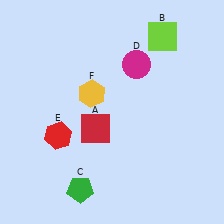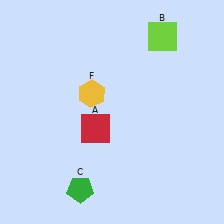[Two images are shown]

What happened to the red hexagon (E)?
The red hexagon (E) was removed in Image 2. It was in the bottom-left area of Image 1.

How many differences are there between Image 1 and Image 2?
There are 2 differences between the two images.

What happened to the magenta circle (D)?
The magenta circle (D) was removed in Image 2. It was in the top-right area of Image 1.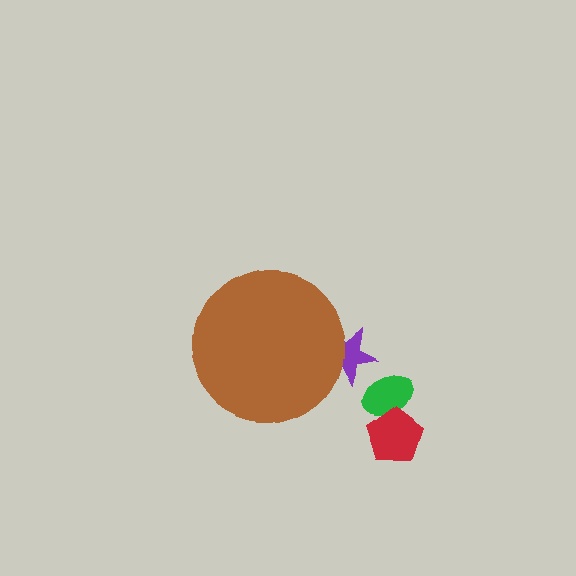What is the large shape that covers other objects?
A brown circle.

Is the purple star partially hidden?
Yes, the purple star is partially hidden behind the brown circle.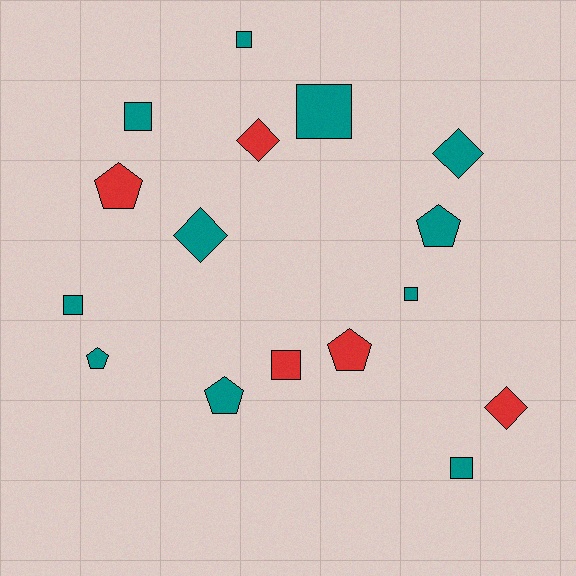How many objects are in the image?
There are 16 objects.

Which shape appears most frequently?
Square, with 7 objects.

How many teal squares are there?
There are 6 teal squares.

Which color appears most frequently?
Teal, with 11 objects.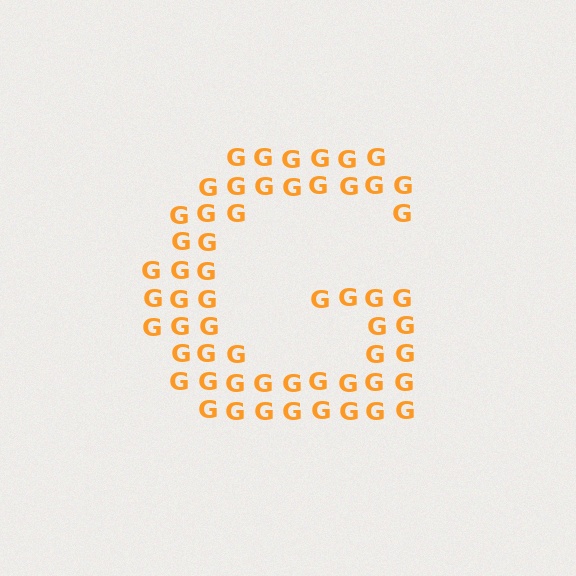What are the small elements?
The small elements are letter G's.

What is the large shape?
The large shape is the letter G.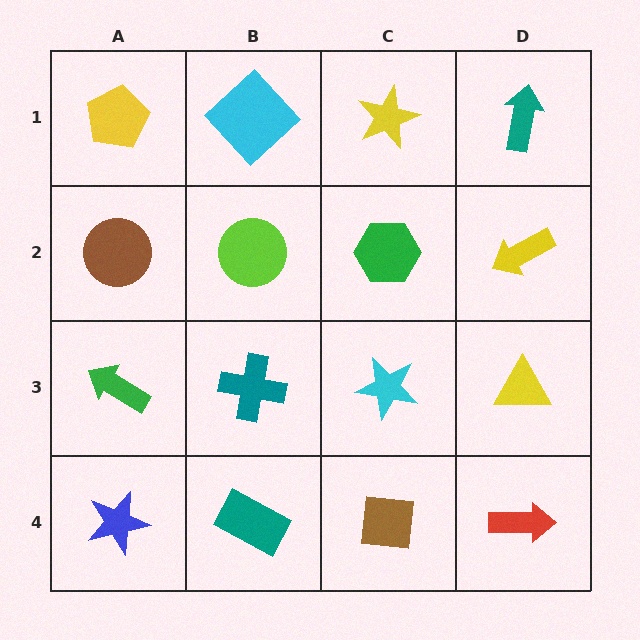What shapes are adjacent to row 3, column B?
A lime circle (row 2, column B), a teal rectangle (row 4, column B), a green arrow (row 3, column A), a cyan star (row 3, column C).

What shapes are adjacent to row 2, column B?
A cyan diamond (row 1, column B), a teal cross (row 3, column B), a brown circle (row 2, column A), a green hexagon (row 2, column C).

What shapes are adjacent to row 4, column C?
A cyan star (row 3, column C), a teal rectangle (row 4, column B), a red arrow (row 4, column D).